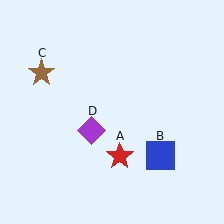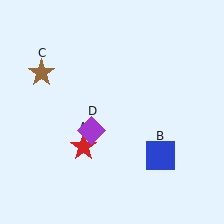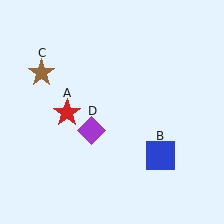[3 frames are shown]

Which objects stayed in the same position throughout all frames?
Blue square (object B) and brown star (object C) and purple diamond (object D) remained stationary.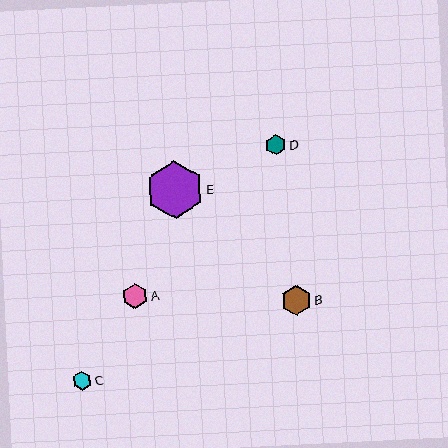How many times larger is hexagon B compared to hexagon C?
Hexagon B is approximately 1.6 times the size of hexagon C.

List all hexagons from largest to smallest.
From largest to smallest: E, B, A, D, C.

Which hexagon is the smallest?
Hexagon C is the smallest with a size of approximately 19 pixels.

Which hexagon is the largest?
Hexagon E is the largest with a size of approximately 57 pixels.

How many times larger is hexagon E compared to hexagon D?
Hexagon E is approximately 2.8 times the size of hexagon D.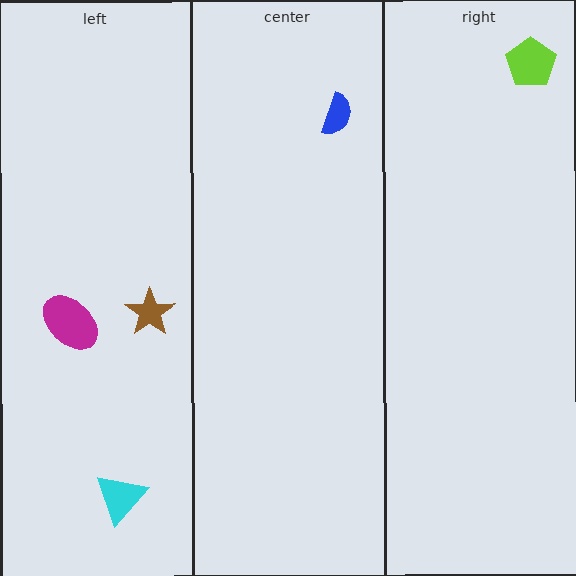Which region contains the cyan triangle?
The left region.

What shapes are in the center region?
The blue semicircle.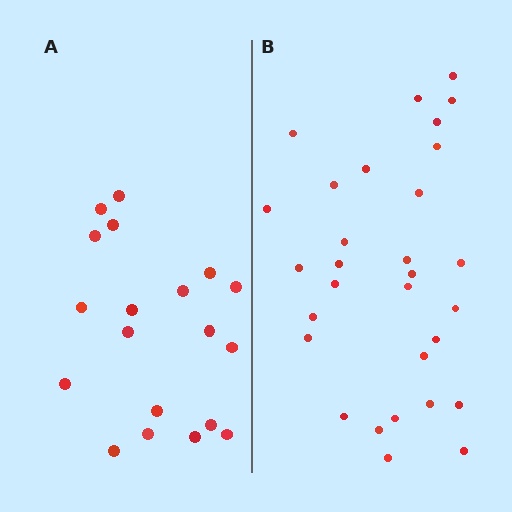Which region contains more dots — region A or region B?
Region B (the right region) has more dots.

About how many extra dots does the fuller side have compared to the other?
Region B has roughly 12 or so more dots than region A.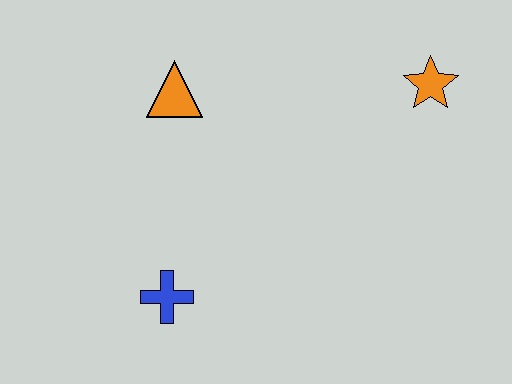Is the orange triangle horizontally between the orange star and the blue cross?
Yes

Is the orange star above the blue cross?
Yes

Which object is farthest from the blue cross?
The orange star is farthest from the blue cross.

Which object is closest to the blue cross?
The orange triangle is closest to the blue cross.